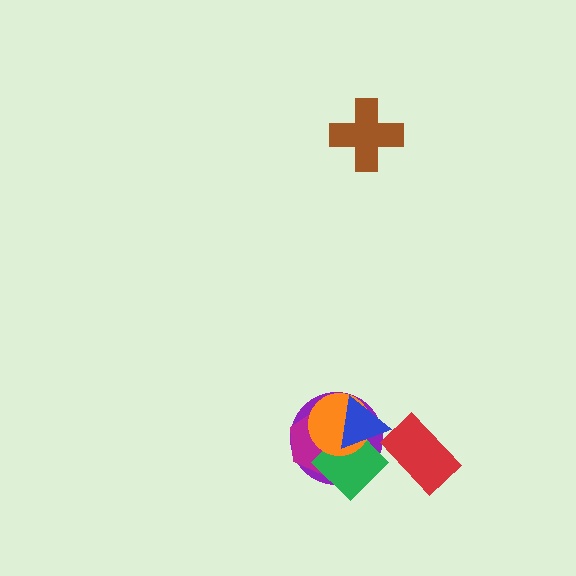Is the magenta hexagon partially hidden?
Yes, it is partially covered by another shape.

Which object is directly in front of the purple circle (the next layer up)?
The magenta hexagon is directly in front of the purple circle.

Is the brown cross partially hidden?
No, no other shape covers it.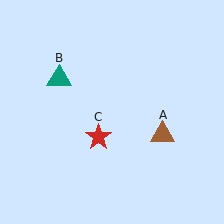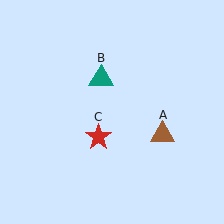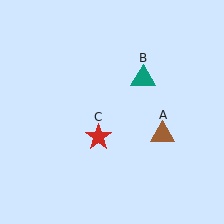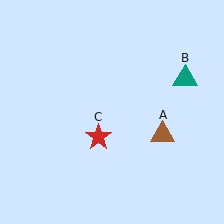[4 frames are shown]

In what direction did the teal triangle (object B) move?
The teal triangle (object B) moved right.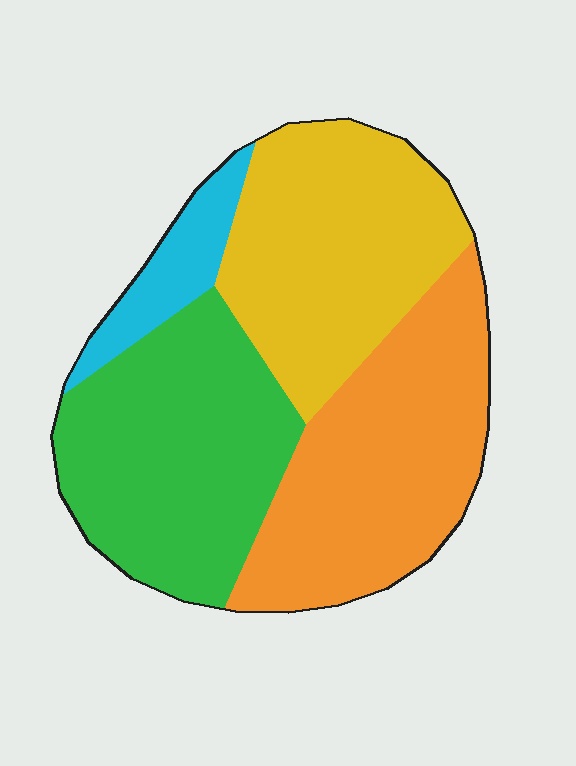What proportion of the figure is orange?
Orange takes up about one third (1/3) of the figure.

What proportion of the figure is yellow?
Yellow covers 29% of the figure.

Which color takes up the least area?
Cyan, at roughly 10%.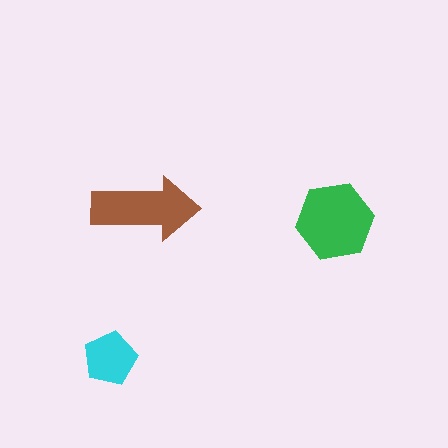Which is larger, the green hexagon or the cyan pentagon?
The green hexagon.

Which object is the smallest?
The cyan pentagon.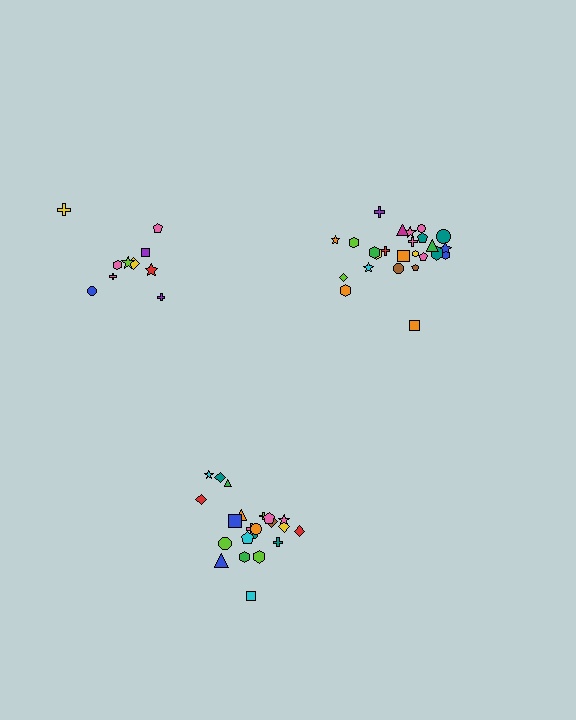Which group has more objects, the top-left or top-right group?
The top-right group.